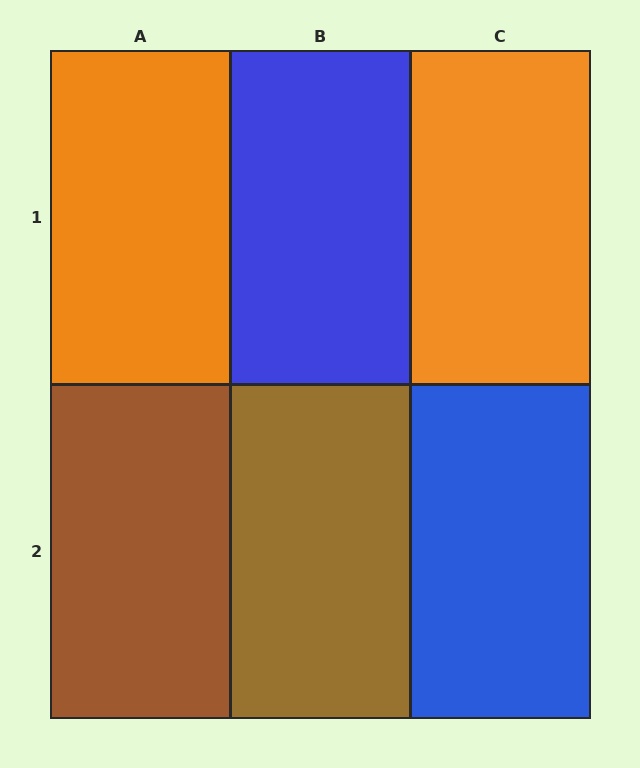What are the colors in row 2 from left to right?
Brown, brown, blue.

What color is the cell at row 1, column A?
Orange.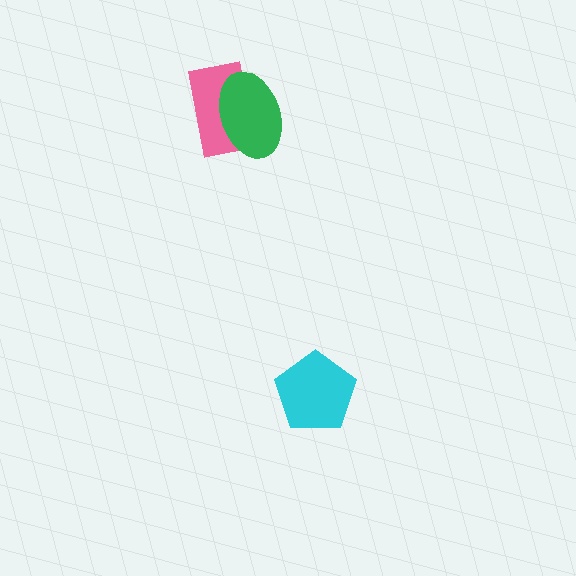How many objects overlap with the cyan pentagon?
0 objects overlap with the cyan pentagon.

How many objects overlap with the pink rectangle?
1 object overlaps with the pink rectangle.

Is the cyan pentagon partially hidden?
No, no other shape covers it.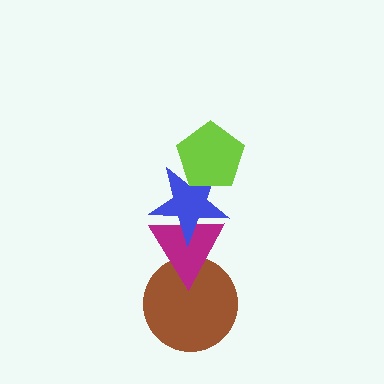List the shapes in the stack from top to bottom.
From top to bottom: the lime pentagon, the blue star, the magenta triangle, the brown circle.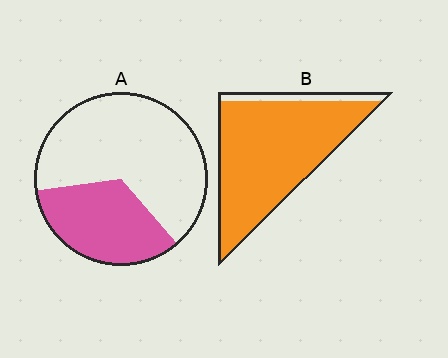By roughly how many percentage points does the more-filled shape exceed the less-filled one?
By roughly 55 percentage points (B over A).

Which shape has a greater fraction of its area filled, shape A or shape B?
Shape B.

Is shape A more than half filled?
No.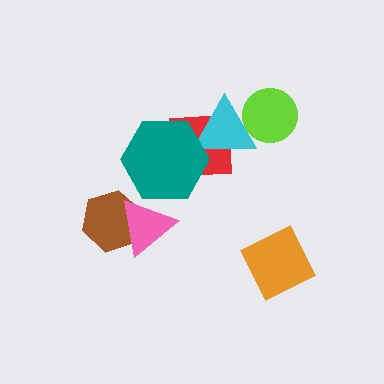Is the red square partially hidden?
Yes, it is partially covered by another shape.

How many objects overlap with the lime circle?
1 object overlaps with the lime circle.